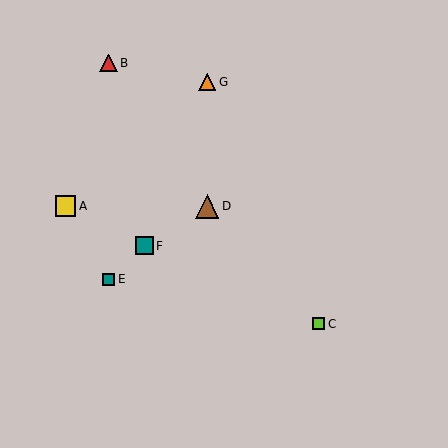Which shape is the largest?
The brown triangle (labeled D) is the largest.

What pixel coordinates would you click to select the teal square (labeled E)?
Click at (109, 279) to select the teal square E.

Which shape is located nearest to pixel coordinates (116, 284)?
The teal square (labeled E) at (109, 279) is nearest to that location.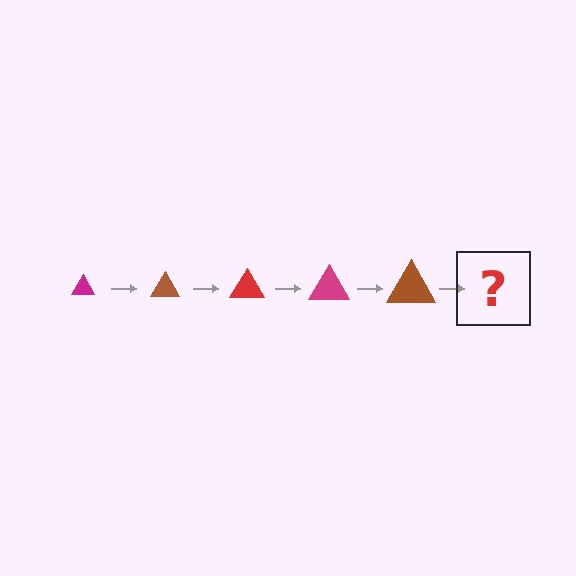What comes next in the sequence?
The next element should be a red triangle, larger than the previous one.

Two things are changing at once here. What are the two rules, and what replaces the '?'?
The two rules are that the triangle grows larger each step and the color cycles through magenta, brown, and red. The '?' should be a red triangle, larger than the previous one.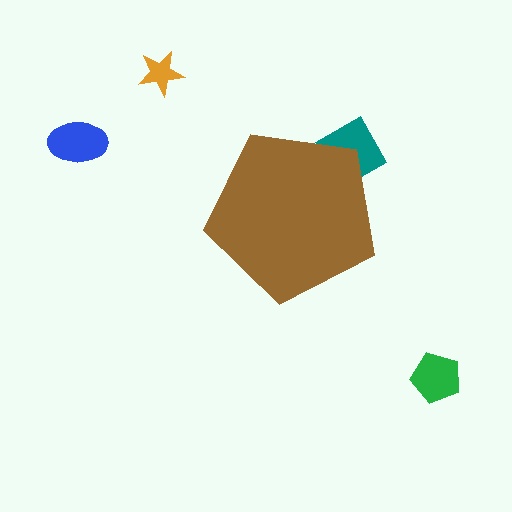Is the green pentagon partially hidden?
No, the green pentagon is fully visible.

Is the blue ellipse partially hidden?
No, the blue ellipse is fully visible.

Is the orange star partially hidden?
No, the orange star is fully visible.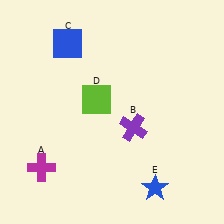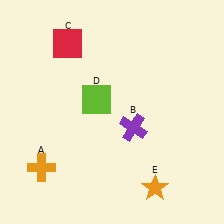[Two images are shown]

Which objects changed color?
A changed from magenta to orange. C changed from blue to red. E changed from blue to orange.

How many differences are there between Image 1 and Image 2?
There are 3 differences between the two images.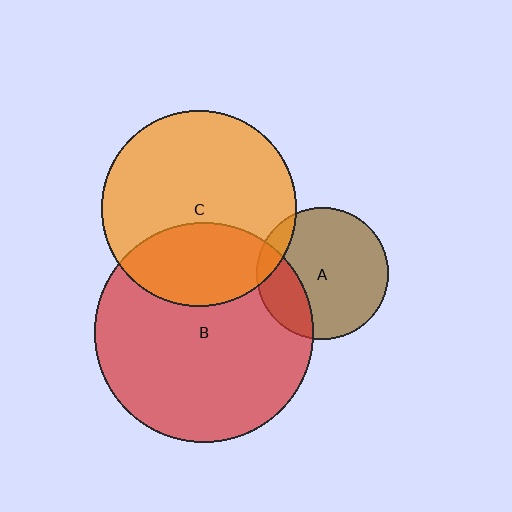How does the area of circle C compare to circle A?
Approximately 2.2 times.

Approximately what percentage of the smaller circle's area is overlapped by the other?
Approximately 25%.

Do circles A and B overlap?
Yes.